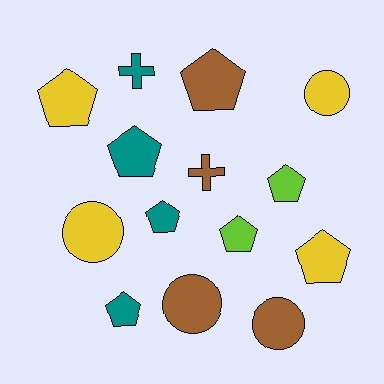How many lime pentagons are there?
There are 2 lime pentagons.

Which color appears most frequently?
Brown, with 4 objects.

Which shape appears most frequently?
Pentagon, with 8 objects.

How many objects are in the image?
There are 14 objects.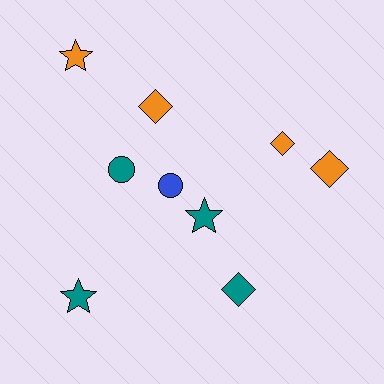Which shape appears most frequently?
Diamond, with 4 objects.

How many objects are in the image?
There are 9 objects.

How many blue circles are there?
There is 1 blue circle.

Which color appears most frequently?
Orange, with 4 objects.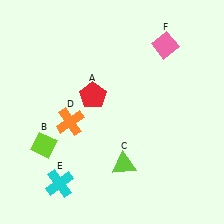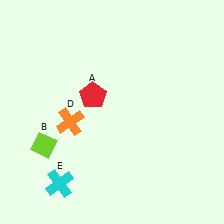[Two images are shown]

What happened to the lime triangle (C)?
The lime triangle (C) was removed in Image 2. It was in the bottom-right area of Image 1.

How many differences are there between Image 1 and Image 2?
There are 2 differences between the two images.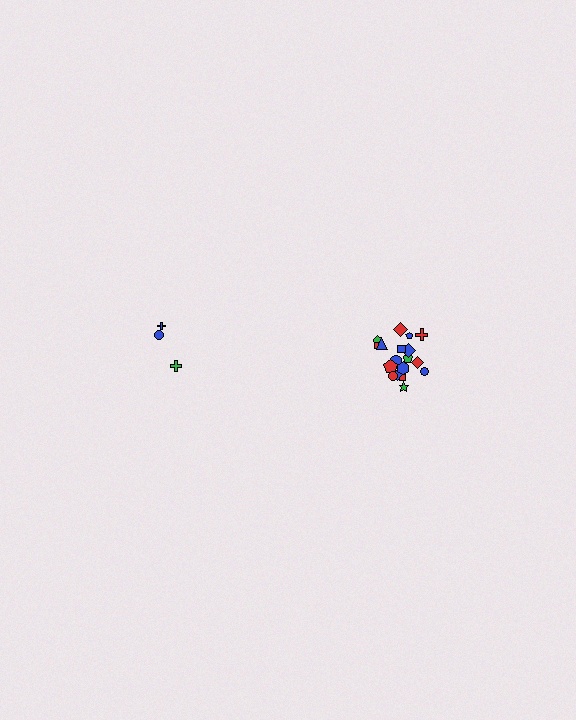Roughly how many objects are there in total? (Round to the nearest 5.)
Roughly 20 objects in total.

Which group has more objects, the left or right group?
The right group.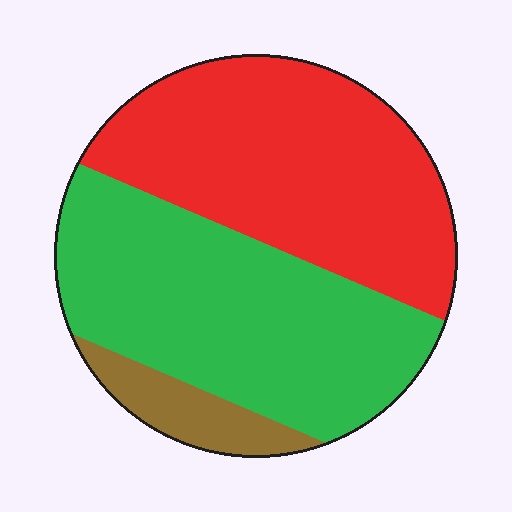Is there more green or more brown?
Green.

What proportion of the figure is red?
Red takes up between a third and a half of the figure.